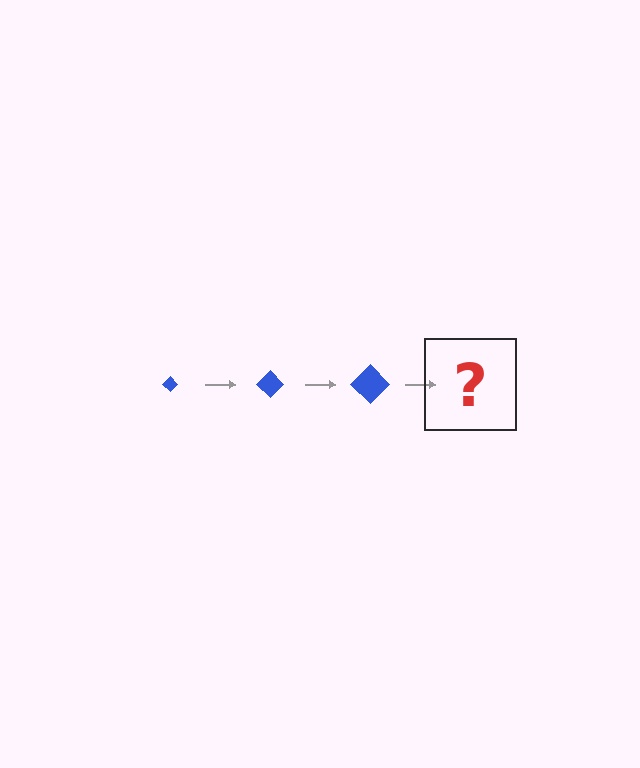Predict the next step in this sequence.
The next step is a blue diamond, larger than the previous one.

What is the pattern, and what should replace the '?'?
The pattern is that the diamond gets progressively larger each step. The '?' should be a blue diamond, larger than the previous one.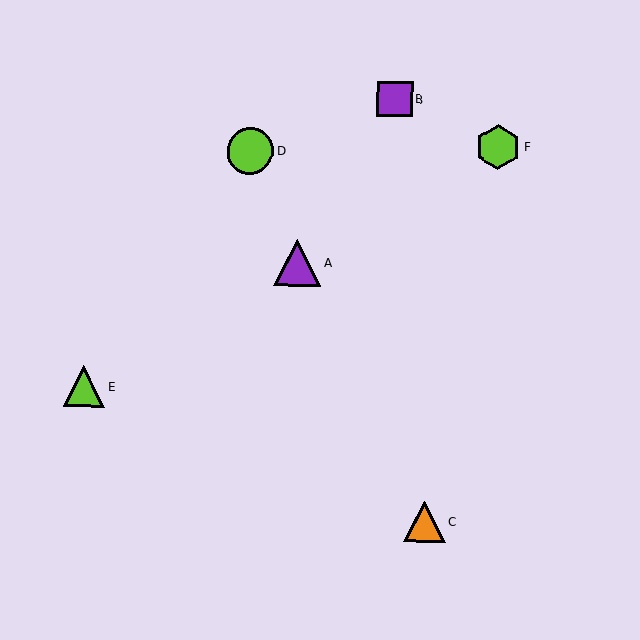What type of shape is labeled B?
Shape B is a purple square.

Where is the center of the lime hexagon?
The center of the lime hexagon is at (498, 147).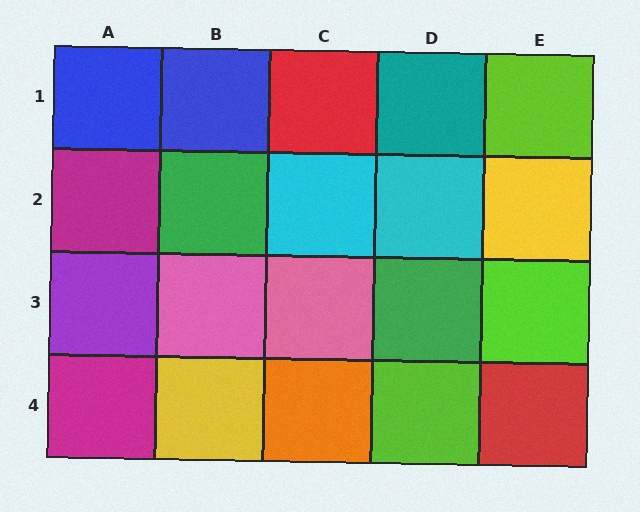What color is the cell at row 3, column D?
Green.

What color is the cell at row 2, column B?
Green.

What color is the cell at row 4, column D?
Lime.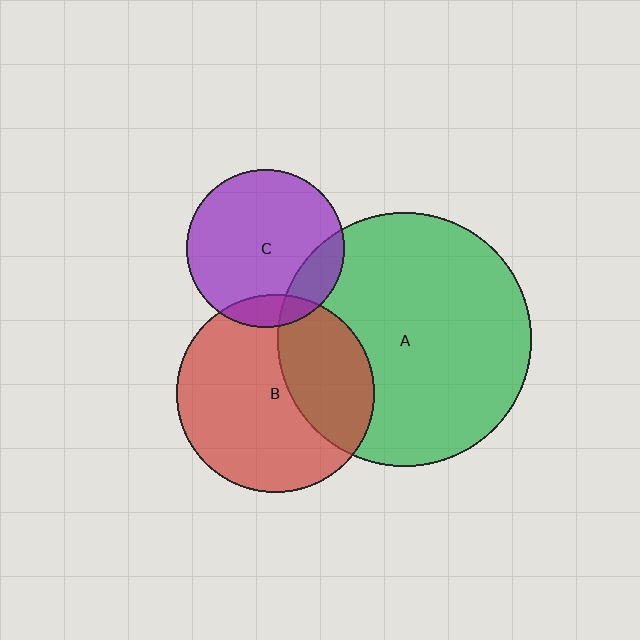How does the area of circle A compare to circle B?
Approximately 1.6 times.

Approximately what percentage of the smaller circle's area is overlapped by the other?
Approximately 15%.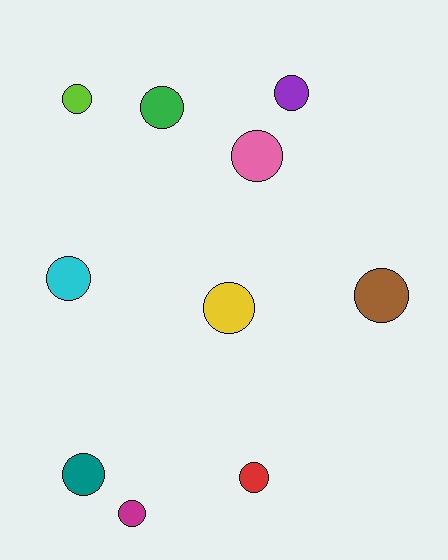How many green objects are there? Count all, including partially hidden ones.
There is 1 green object.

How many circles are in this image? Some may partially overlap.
There are 10 circles.